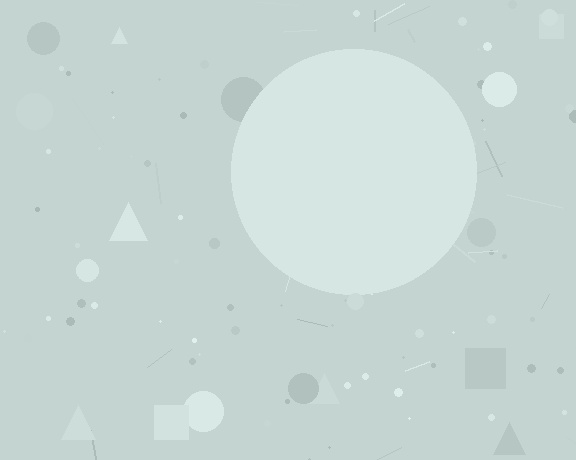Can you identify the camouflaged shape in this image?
The camouflaged shape is a circle.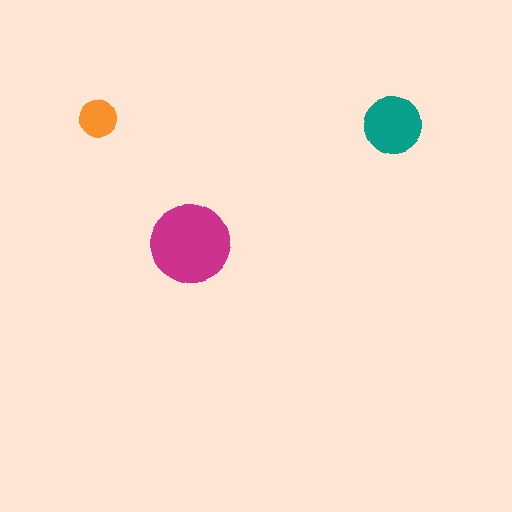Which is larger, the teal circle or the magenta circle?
The magenta one.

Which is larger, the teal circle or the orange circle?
The teal one.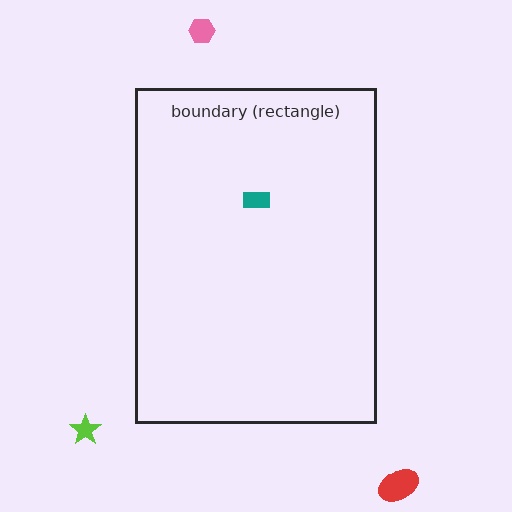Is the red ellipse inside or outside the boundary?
Outside.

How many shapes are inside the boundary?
1 inside, 3 outside.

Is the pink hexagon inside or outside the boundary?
Outside.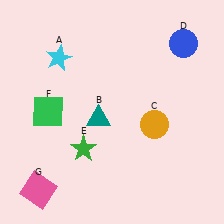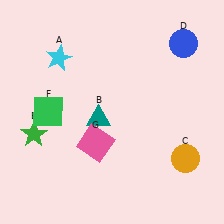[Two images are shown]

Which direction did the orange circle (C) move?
The orange circle (C) moved down.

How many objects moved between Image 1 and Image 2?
3 objects moved between the two images.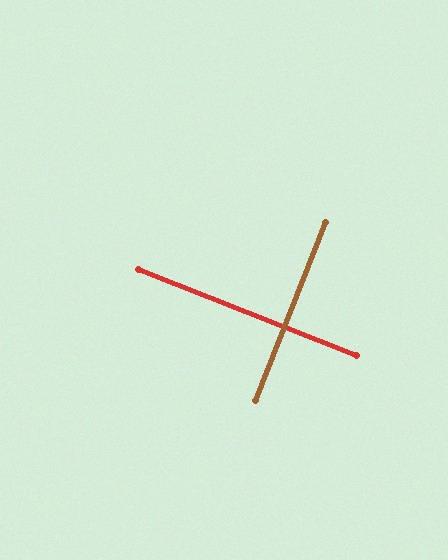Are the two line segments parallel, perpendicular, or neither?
Perpendicular — they meet at approximately 90°.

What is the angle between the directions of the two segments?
Approximately 90 degrees.